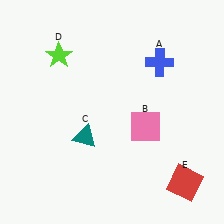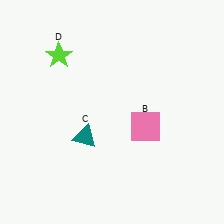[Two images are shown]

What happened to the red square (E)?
The red square (E) was removed in Image 2. It was in the bottom-right area of Image 1.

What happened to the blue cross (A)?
The blue cross (A) was removed in Image 2. It was in the top-right area of Image 1.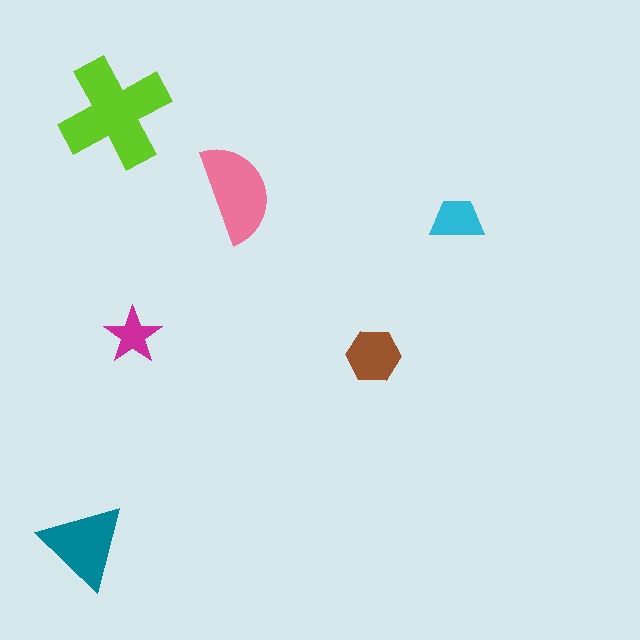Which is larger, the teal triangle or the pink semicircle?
The pink semicircle.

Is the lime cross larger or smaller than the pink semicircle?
Larger.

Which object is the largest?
The lime cross.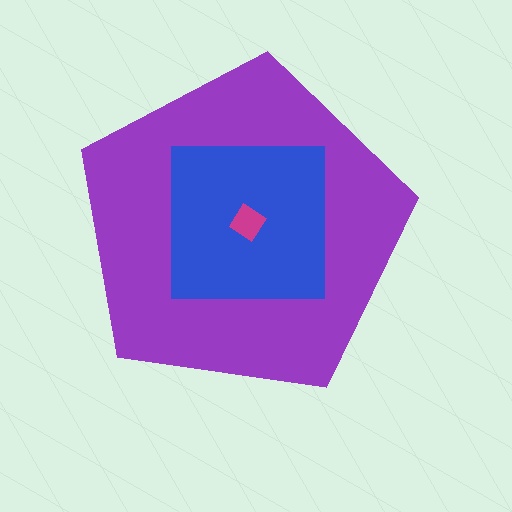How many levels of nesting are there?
3.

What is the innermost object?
The magenta diamond.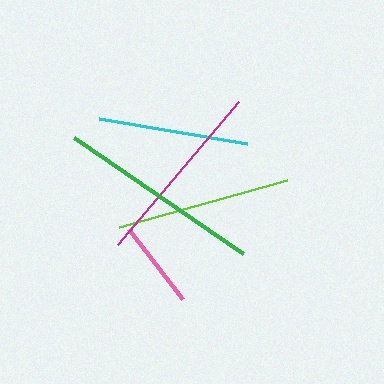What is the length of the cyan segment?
The cyan segment is approximately 150 pixels long.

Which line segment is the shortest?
The pink line is the shortest at approximately 88 pixels.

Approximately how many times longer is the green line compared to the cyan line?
The green line is approximately 1.4 times the length of the cyan line.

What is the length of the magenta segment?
The magenta segment is approximately 187 pixels long.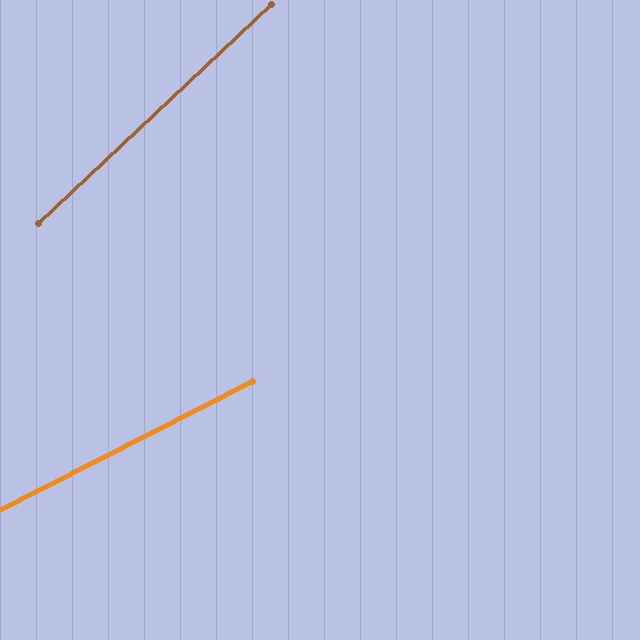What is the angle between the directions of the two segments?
Approximately 16 degrees.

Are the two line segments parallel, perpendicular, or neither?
Neither parallel nor perpendicular — they differ by about 16°.